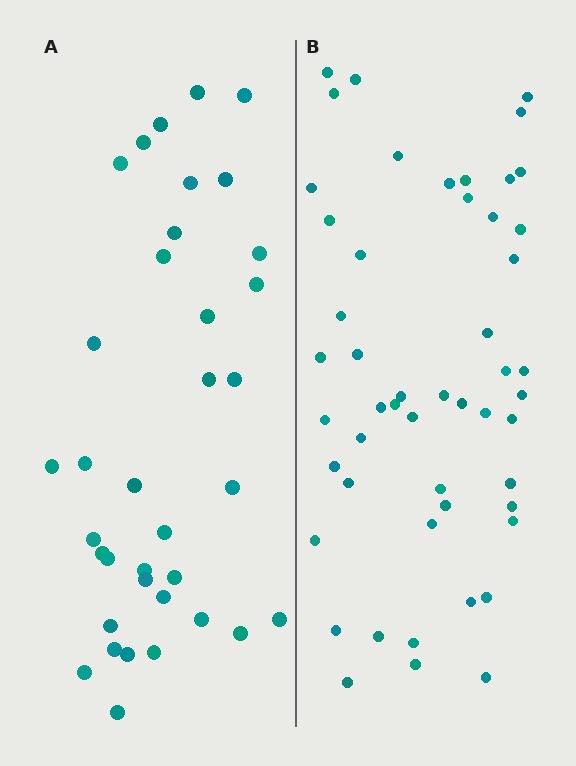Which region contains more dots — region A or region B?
Region B (the right region) has more dots.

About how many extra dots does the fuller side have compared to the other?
Region B has approximately 15 more dots than region A.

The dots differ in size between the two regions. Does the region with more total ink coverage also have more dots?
No. Region A has more total ink coverage because its dots are larger, but region B actually contains more individual dots. Total area can be misleading — the number of items is what matters here.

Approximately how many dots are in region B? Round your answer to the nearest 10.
About 50 dots. (The exact count is 51, which rounds to 50.)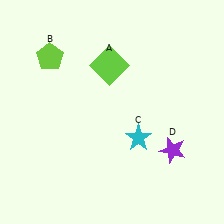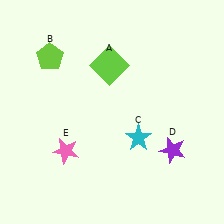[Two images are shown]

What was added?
A pink star (E) was added in Image 2.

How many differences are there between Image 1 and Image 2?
There is 1 difference between the two images.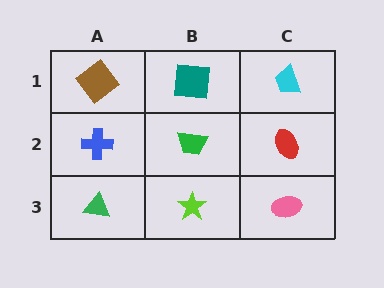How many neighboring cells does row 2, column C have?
3.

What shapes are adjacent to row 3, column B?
A green trapezoid (row 2, column B), a green triangle (row 3, column A), a pink ellipse (row 3, column C).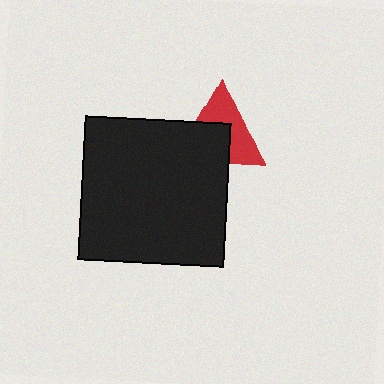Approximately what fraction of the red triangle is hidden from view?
Roughly 47% of the red triangle is hidden behind the black rectangle.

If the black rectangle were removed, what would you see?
You would see the complete red triangle.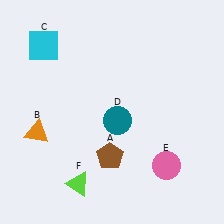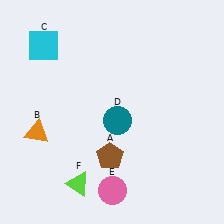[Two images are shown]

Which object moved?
The pink circle (E) moved left.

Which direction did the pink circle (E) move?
The pink circle (E) moved left.